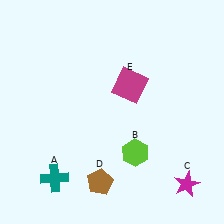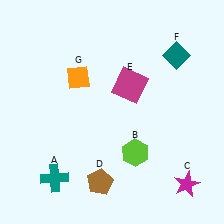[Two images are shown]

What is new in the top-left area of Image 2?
An orange diamond (G) was added in the top-left area of Image 2.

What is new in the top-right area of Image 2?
A teal diamond (F) was added in the top-right area of Image 2.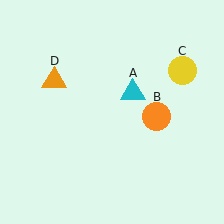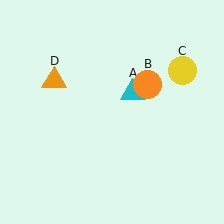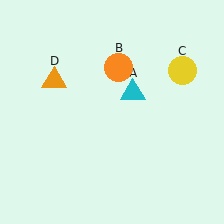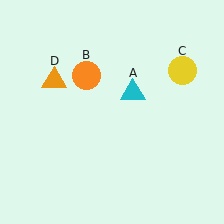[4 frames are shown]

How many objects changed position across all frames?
1 object changed position: orange circle (object B).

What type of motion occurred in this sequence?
The orange circle (object B) rotated counterclockwise around the center of the scene.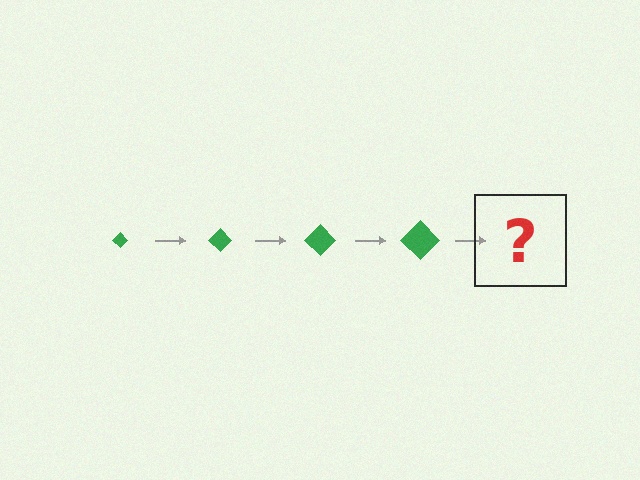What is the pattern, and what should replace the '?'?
The pattern is that the diamond gets progressively larger each step. The '?' should be a green diamond, larger than the previous one.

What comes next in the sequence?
The next element should be a green diamond, larger than the previous one.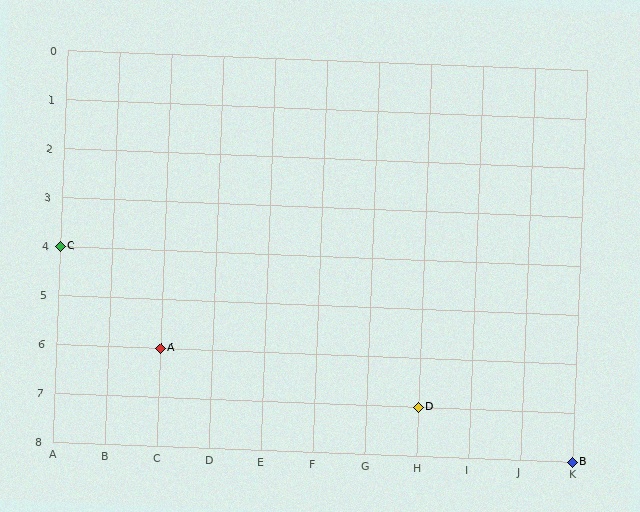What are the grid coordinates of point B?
Point B is at grid coordinates (K, 8).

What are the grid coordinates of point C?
Point C is at grid coordinates (A, 4).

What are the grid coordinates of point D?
Point D is at grid coordinates (H, 7).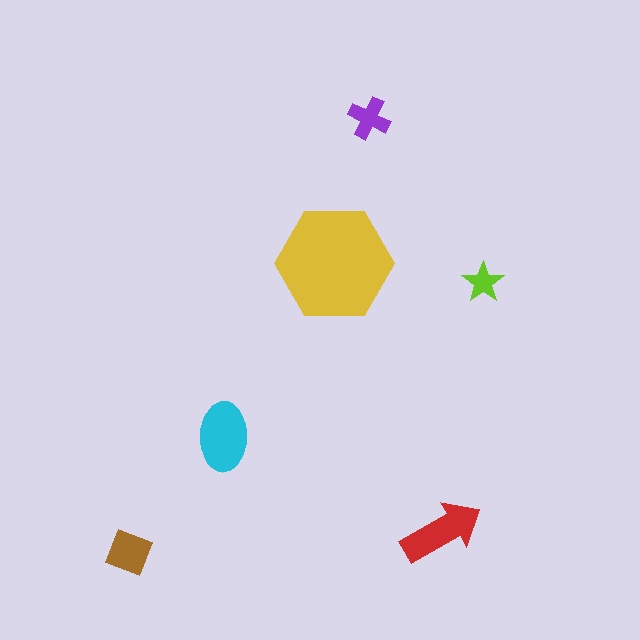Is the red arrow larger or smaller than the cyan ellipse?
Smaller.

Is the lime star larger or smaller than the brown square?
Smaller.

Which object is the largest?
The yellow hexagon.